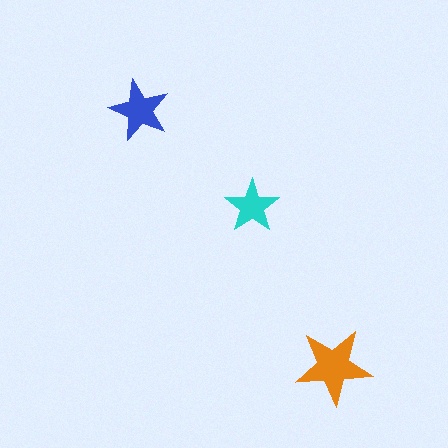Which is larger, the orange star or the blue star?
The orange one.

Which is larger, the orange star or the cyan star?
The orange one.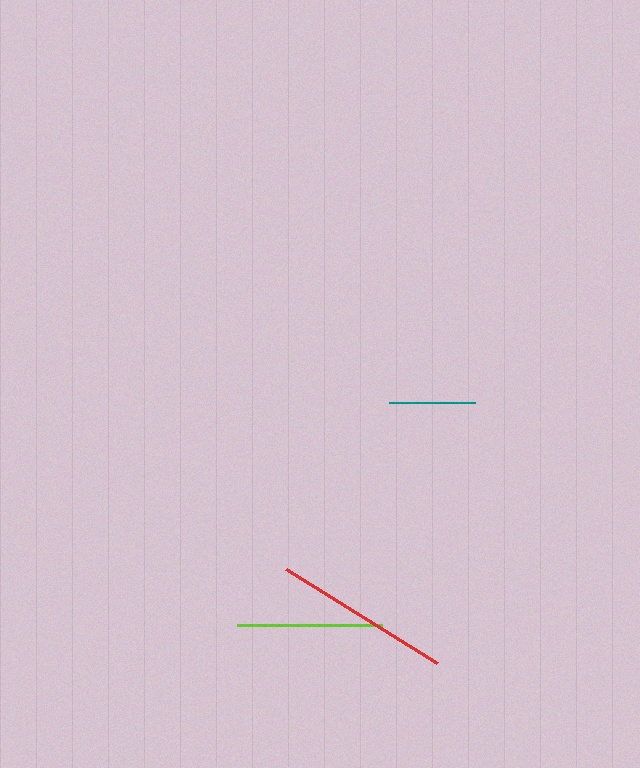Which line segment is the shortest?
The teal line is the shortest at approximately 87 pixels.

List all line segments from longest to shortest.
From longest to shortest: red, lime, teal.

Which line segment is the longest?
The red line is the longest at approximately 178 pixels.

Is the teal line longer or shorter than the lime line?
The lime line is longer than the teal line.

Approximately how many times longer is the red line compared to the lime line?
The red line is approximately 1.2 times the length of the lime line.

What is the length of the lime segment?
The lime segment is approximately 145 pixels long.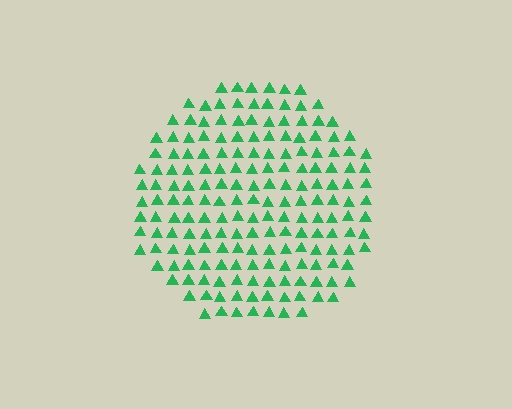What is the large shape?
The large shape is a circle.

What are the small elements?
The small elements are triangles.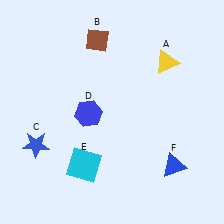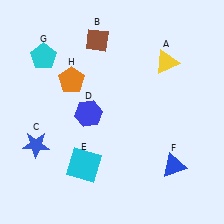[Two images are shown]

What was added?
A cyan pentagon (G), an orange pentagon (H) were added in Image 2.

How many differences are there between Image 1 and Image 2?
There are 2 differences between the two images.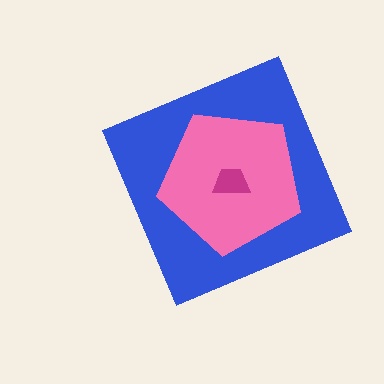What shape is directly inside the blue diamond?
The pink pentagon.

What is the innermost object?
The magenta trapezoid.